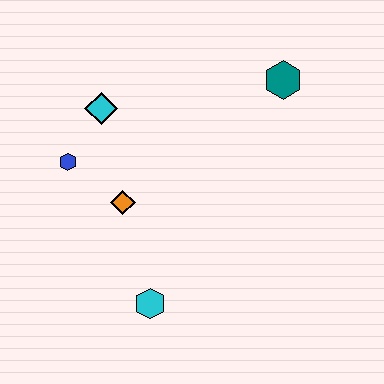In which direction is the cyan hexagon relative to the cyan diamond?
The cyan hexagon is below the cyan diamond.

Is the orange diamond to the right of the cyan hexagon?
No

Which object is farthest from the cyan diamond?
The cyan hexagon is farthest from the cyan diamond.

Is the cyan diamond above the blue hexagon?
Yes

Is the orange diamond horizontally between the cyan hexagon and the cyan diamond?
Yes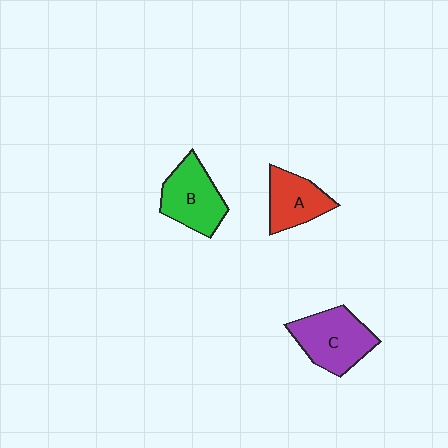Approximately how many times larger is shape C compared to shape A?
Approximately 1.4 times.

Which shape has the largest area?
Shape C (purple).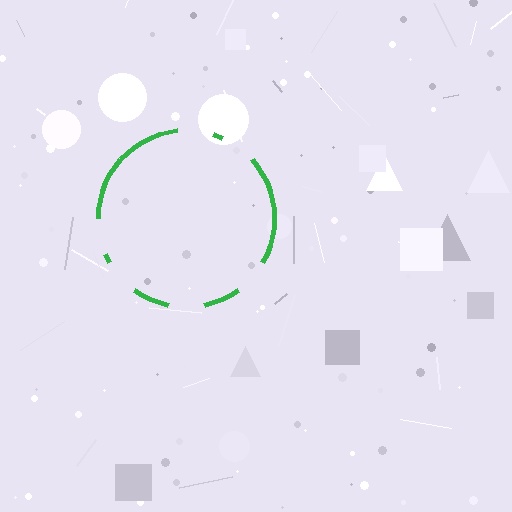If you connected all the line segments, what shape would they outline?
They would outline a circle.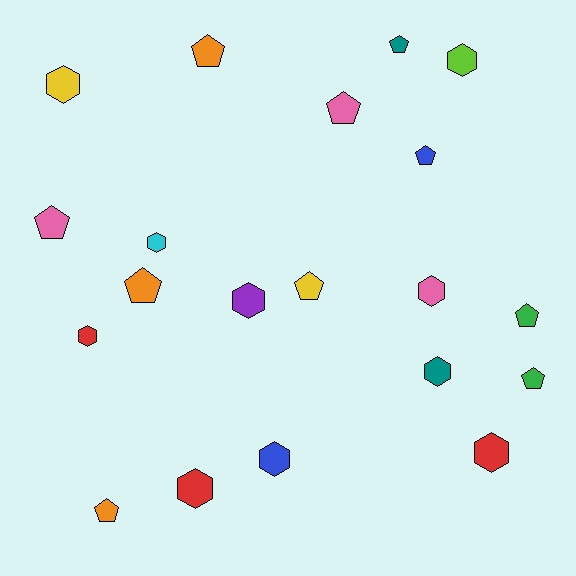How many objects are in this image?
There are 20 objects.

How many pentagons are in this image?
There are 10 pentagons.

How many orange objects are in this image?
There are 3 orange objects.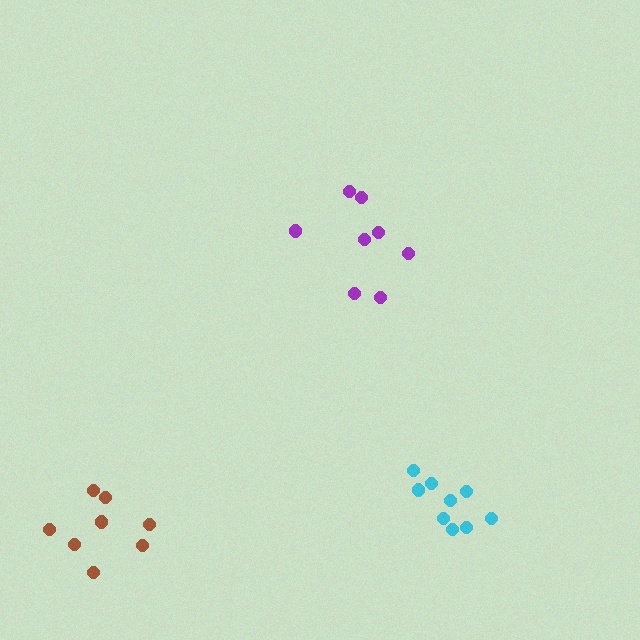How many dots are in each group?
Group 1: 9 dots, Group 2: 8 dots, Group 3: 9 dots (26 total).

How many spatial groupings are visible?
There are 3 spatial groupings.